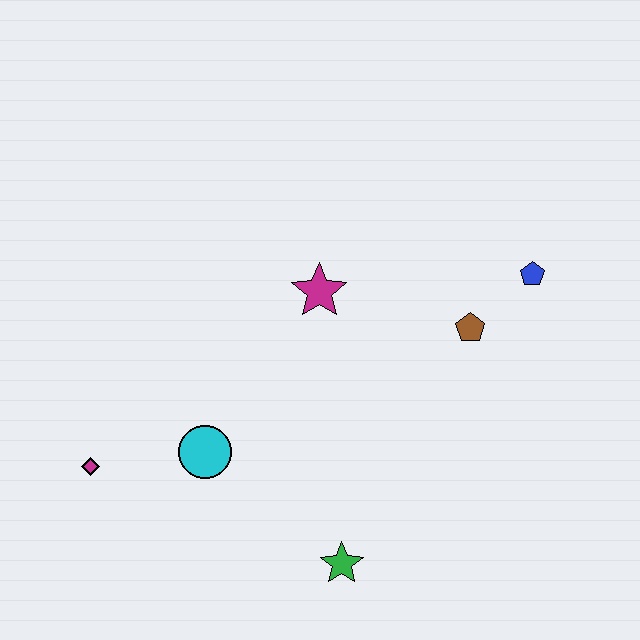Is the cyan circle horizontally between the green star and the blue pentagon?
No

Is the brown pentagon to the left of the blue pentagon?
Yes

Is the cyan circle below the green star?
No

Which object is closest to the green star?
The cyan circle is closest to the green star.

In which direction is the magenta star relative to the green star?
The magenta star is above the green star.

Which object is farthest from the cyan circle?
The blue pentagon is farthest from the cyan circle.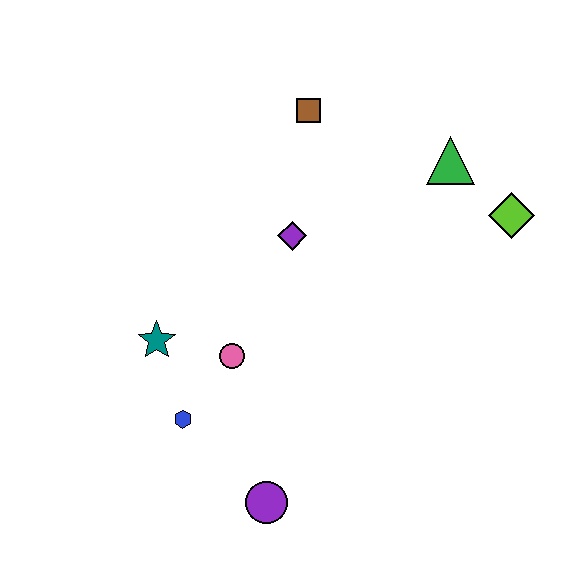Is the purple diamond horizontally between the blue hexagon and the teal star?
No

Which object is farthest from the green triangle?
The purple circle is farthest from the green triangle.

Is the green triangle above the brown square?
No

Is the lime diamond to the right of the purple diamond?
Yes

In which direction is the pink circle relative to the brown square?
The pink circle is below the brown square.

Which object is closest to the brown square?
The purple diamond is closest to the brown square.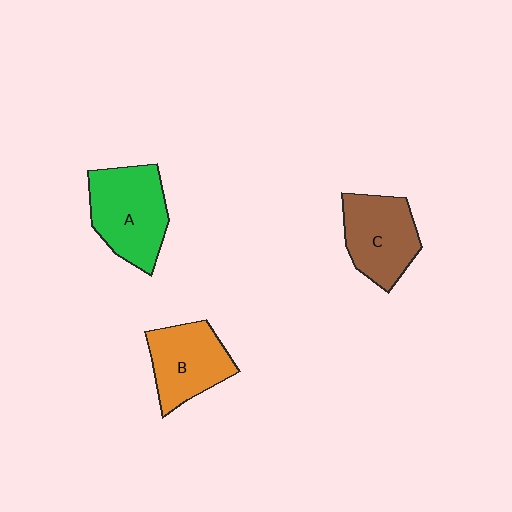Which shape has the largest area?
Shape A (green).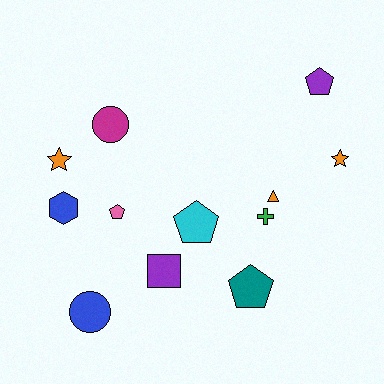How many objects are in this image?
There are 12 objects.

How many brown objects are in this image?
There are no brown objects.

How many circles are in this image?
There are 2 circles.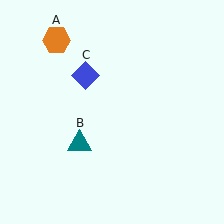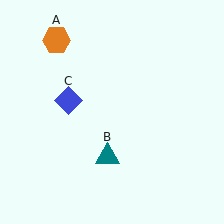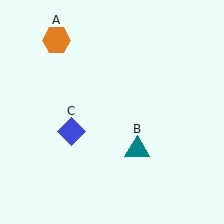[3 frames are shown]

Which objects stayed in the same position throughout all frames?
Orange hexagon (object A) remained stationary.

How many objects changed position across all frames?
2 objects changed position: teal triangle (object B), blue diamond (object C).